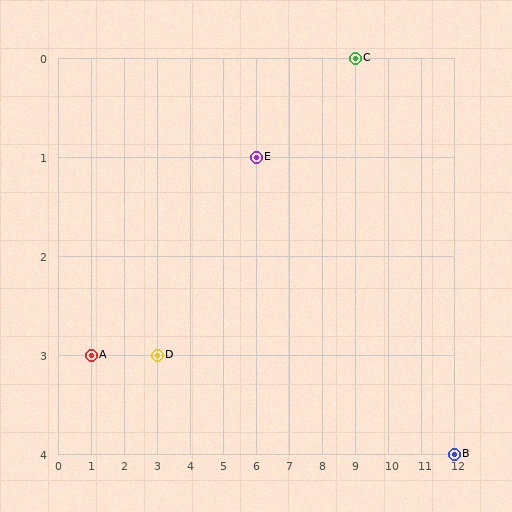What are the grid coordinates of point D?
Point D is at grid coordinates (3, 3).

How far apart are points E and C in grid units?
Points E and C are 3 columns and 1 row apart (about 3.2 grid units diagonally).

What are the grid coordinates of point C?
Point C is at grid coordinates (9, 0).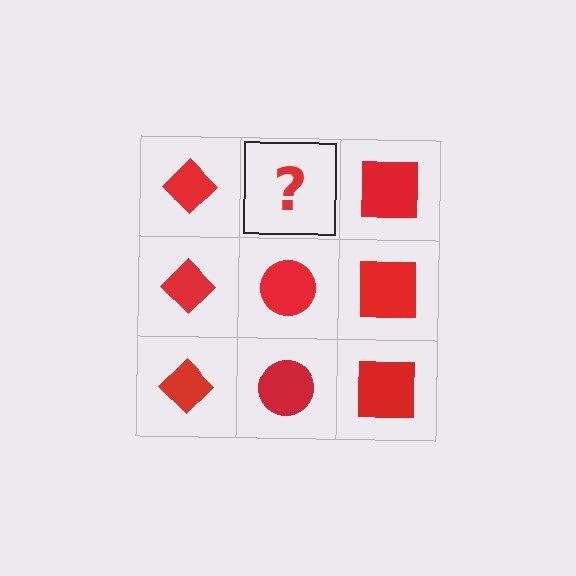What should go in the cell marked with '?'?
The missing cell should contain a red circle.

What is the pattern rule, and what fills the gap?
The rule is that each column has a consistent shape. The gap should be filled with a red circle.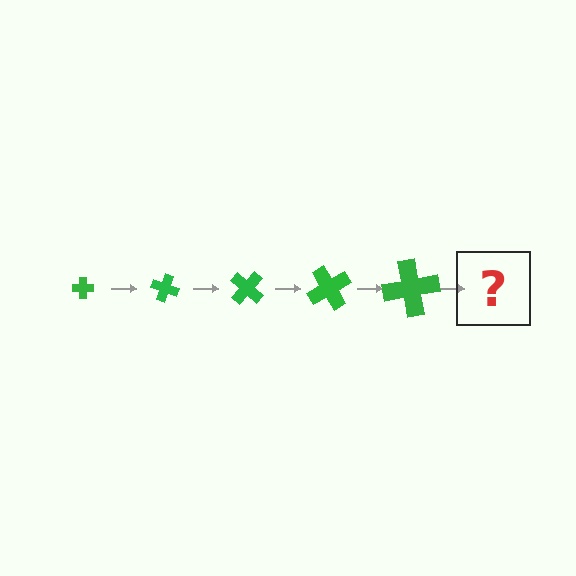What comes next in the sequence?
The next element should be a cross, larger than the previous one and rotated 100 degrees from the start.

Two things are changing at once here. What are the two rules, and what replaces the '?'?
The two rules are that the cross grows larger each step and it rotates 20 degrees each step. The '?' should be a cross, larger than the previous one and rotated 100 degrees from the start.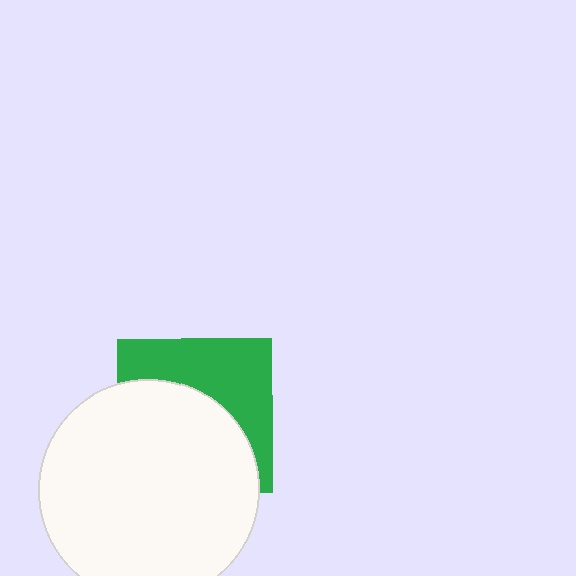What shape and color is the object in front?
The object in front is a white circle.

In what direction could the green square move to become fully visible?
The green square could move up. That would shift it out from behind the white circle entirely.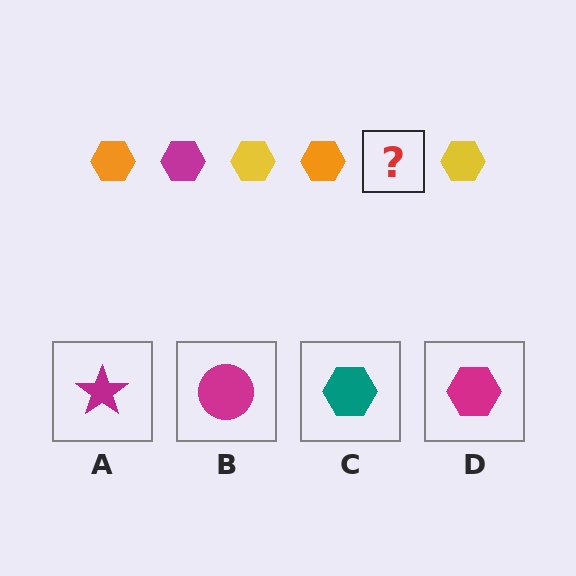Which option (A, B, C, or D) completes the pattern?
D.